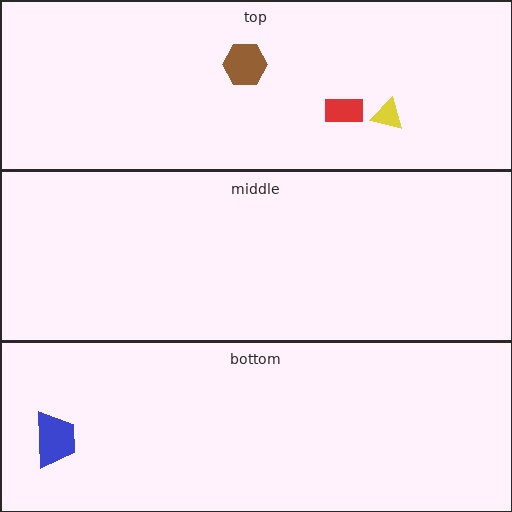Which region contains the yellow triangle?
The top region.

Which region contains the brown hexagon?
The top region.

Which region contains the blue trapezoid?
The bottom region.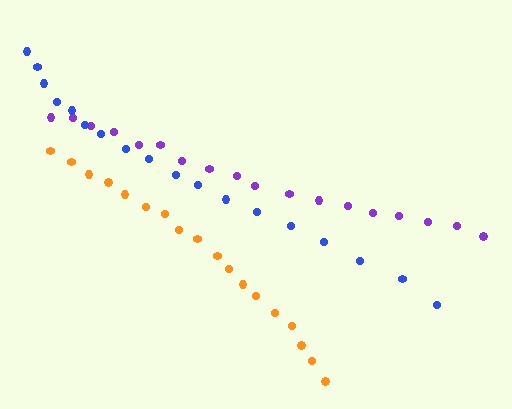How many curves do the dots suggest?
There are 3 distinct paths.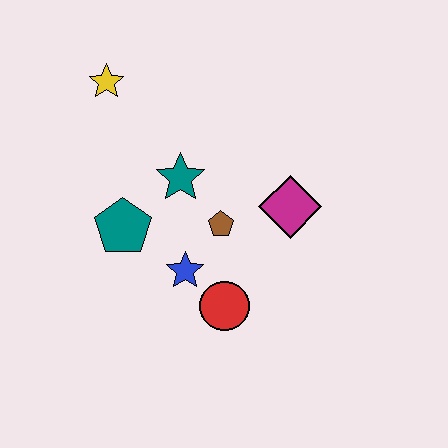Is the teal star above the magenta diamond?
Yes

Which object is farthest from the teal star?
The red circle is farthest from the teal star.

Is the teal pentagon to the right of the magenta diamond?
No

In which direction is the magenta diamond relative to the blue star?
The magenta diamond is to the right of the blue star.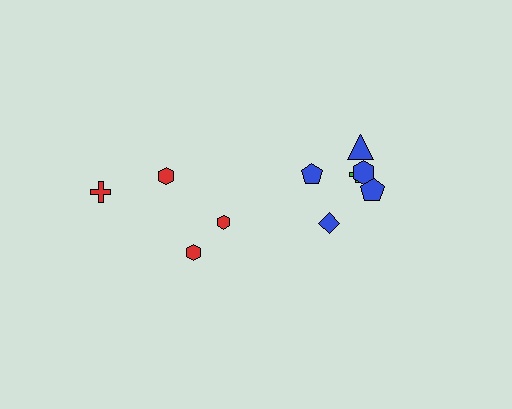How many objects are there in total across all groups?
There are 10 objects.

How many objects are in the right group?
There are 6 objects.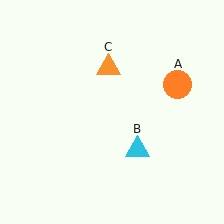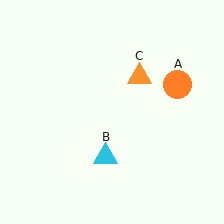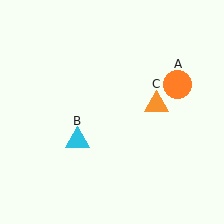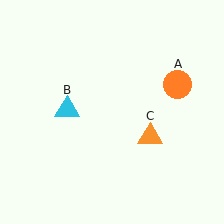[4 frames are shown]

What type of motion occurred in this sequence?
The cyan triangle (object B), orange triangle (object C) rotated clockwise around the center of the scene.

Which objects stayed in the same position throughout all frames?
Orange circle (object A) remained stationary.